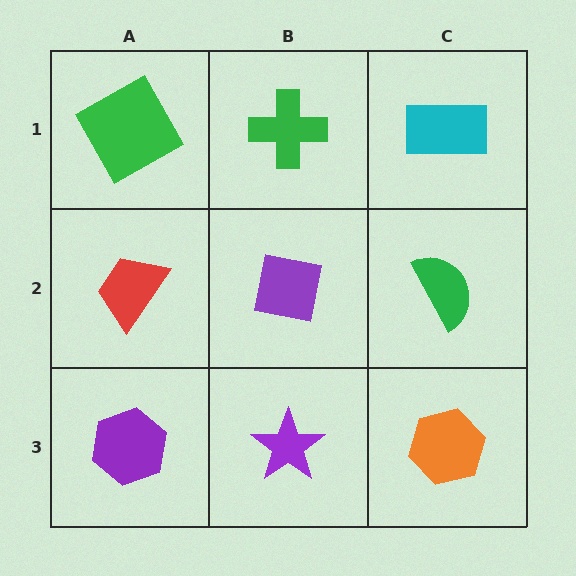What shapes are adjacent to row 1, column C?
A green semicircle (row 2, column C), a green cross (row 1, column B).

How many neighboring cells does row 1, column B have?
3.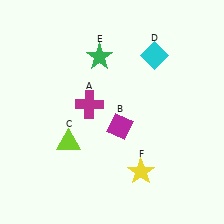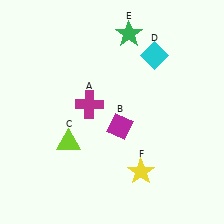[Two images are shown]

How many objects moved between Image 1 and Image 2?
1 object moved between the two images.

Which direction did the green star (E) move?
The green star (E) moved right.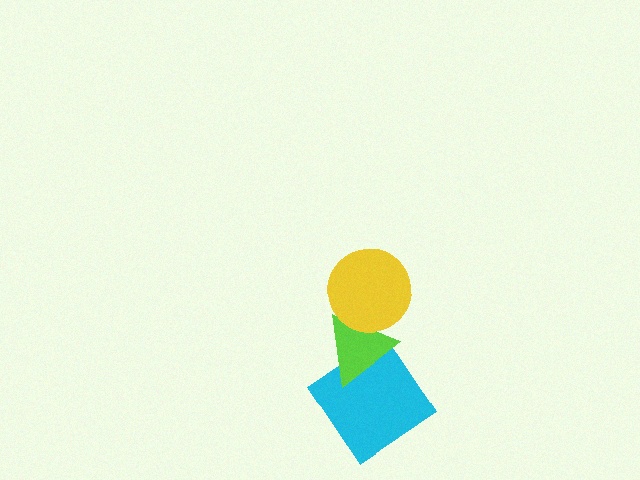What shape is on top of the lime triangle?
The yellow circle is on top of the lime triangle.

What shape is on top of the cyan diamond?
The lime triangle is on top of the cyan diamond.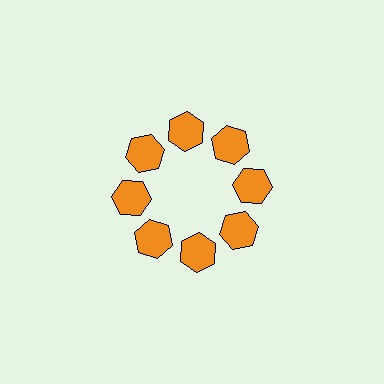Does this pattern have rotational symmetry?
Yes, this pattern has 8-fold rotational symmetry. It looks the same after rotating 45 degrees around the center.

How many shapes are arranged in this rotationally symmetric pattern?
There are 8 shapes, arranged in 8 groups of 1.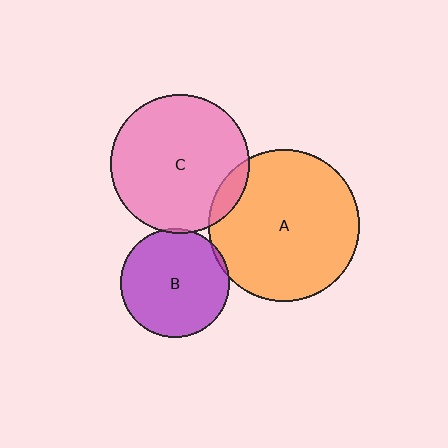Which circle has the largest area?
Circle A (orange).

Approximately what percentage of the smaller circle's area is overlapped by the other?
Approximately 5%.